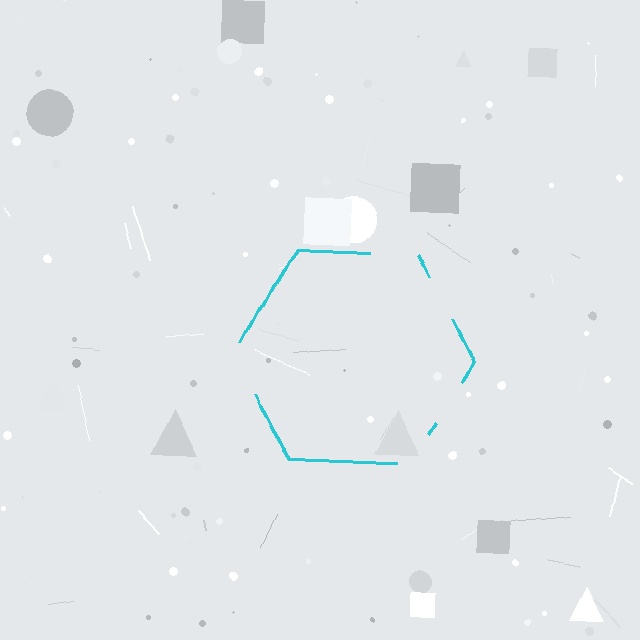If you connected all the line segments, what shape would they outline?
They would outline a hexagon.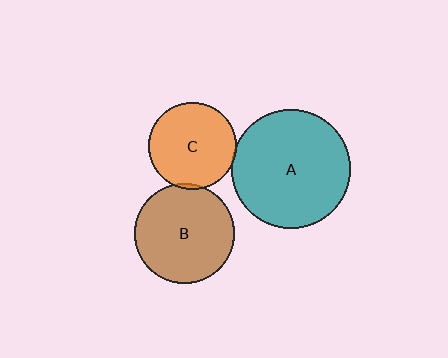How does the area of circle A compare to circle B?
Approximately 1.4 times.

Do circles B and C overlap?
Yes.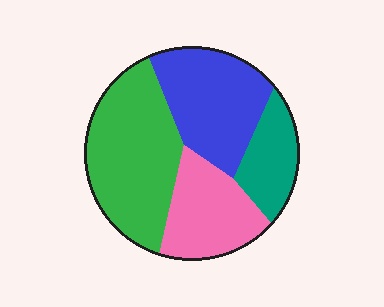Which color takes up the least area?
Teal, at roughly 15%.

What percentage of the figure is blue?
Blue covers around 30% of the figure.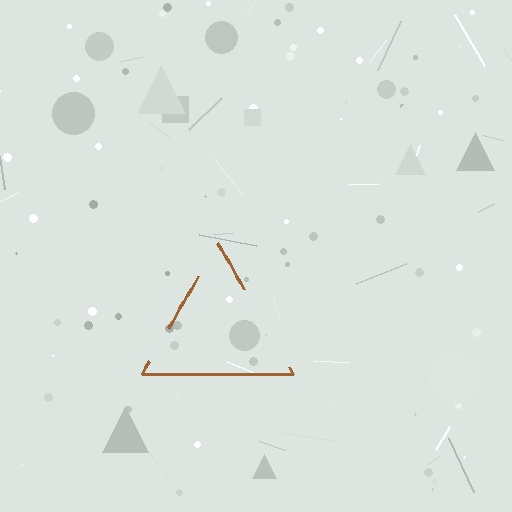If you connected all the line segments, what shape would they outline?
They would outline a triangle.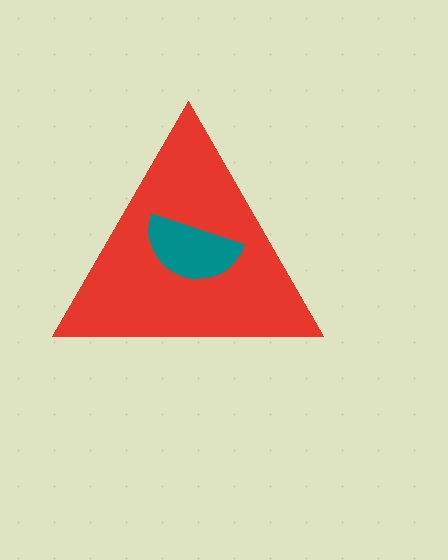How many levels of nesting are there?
2.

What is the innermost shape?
The teal semicircle.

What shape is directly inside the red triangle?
The teal semicircle.